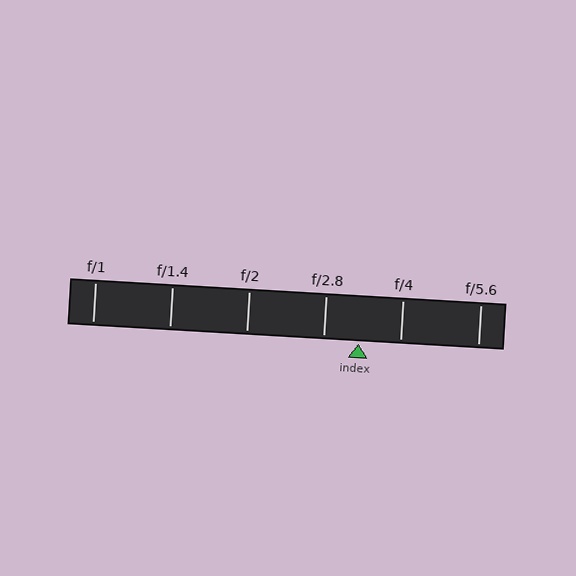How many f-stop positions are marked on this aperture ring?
There are 6 f-stop positions marked.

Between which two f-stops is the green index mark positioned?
The index mark is between f/2.8 and f/4.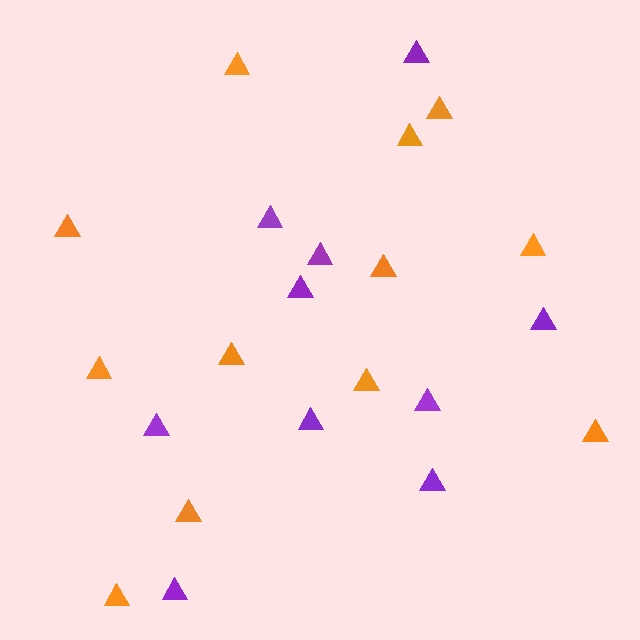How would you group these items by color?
There are 2 groups: one group of purple triangles (10) and one group of orange triangles (12).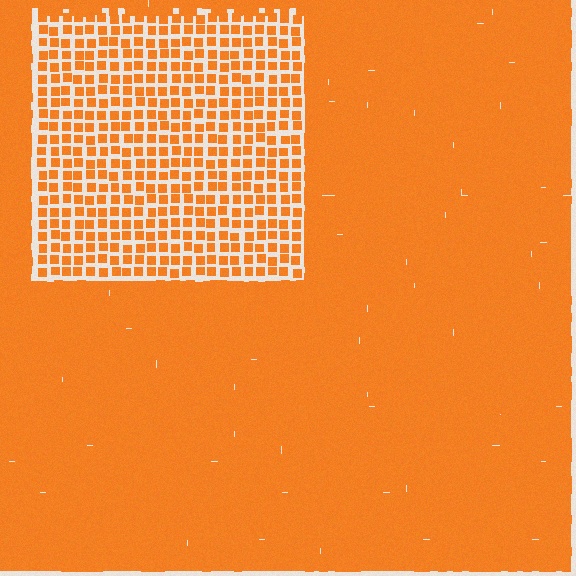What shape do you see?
I see a rectangle.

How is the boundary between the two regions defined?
The boundary is defined by a change in element density (approximately 2.4x ratio). All elements are the same color, size, and shape.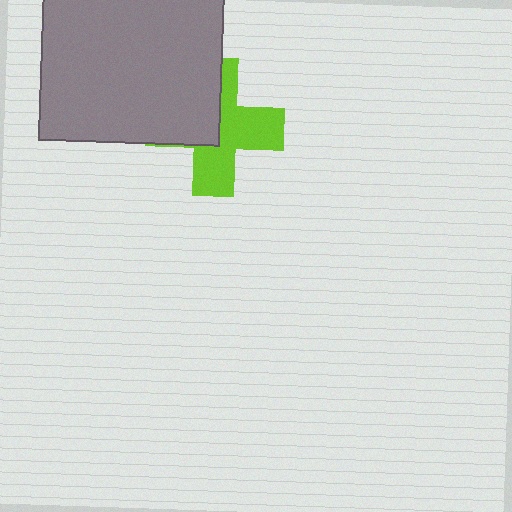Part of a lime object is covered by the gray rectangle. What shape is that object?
It is a cross.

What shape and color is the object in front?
The object in front is a gray rectangle.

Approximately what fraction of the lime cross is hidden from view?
Roughly 43% of the lime cross is hidden behind the gray rectangle.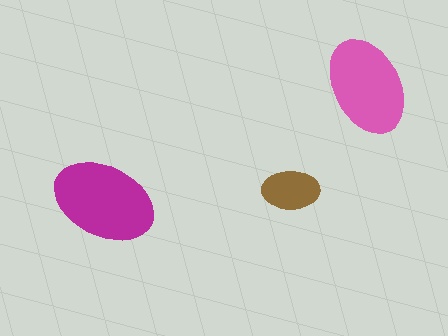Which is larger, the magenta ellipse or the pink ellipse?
The magenta one.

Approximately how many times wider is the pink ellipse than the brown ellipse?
About 1.5 times wider.